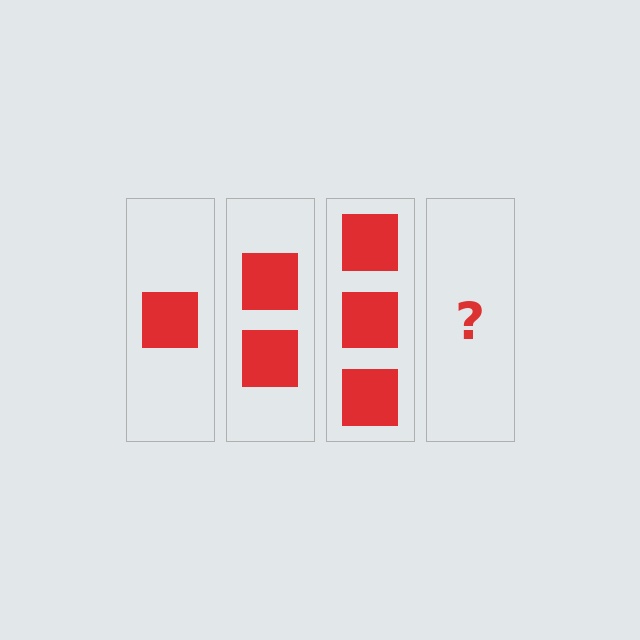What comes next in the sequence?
The next element should be 4 squares.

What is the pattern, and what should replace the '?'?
The pattern is that each step adds one more square. The '?' should be 4 squares.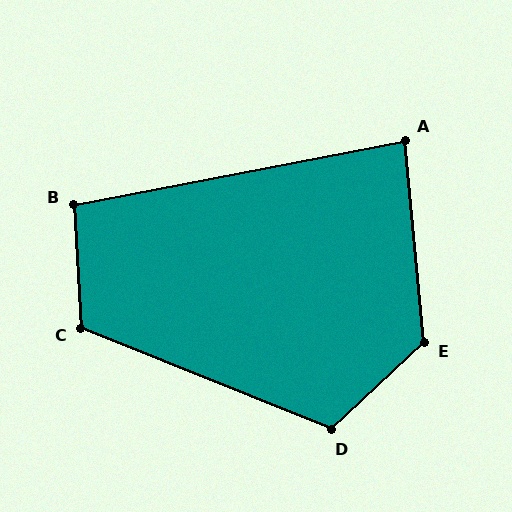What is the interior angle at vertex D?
Approximately 115 degrees (obtuse).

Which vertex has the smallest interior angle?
A, at approximately 84 degrees.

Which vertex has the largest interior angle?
E, at approximately 128 degrees.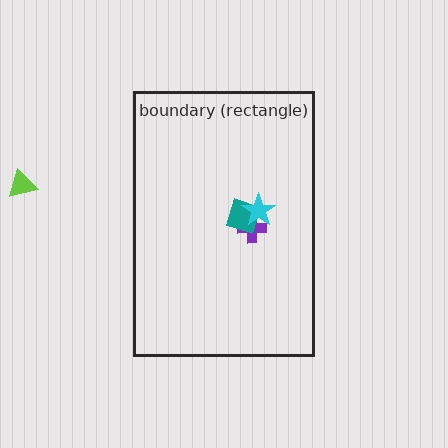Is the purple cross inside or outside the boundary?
Inside.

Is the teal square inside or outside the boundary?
Inside.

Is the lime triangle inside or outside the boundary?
Outside.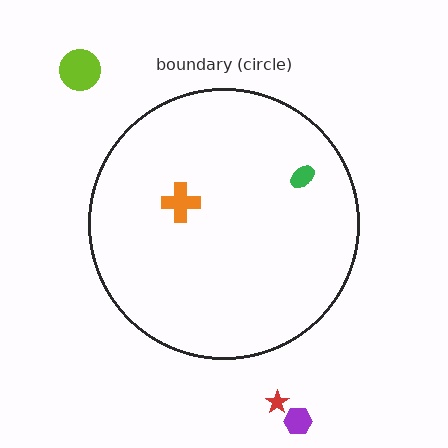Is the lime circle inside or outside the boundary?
Outside.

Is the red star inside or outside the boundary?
Outside.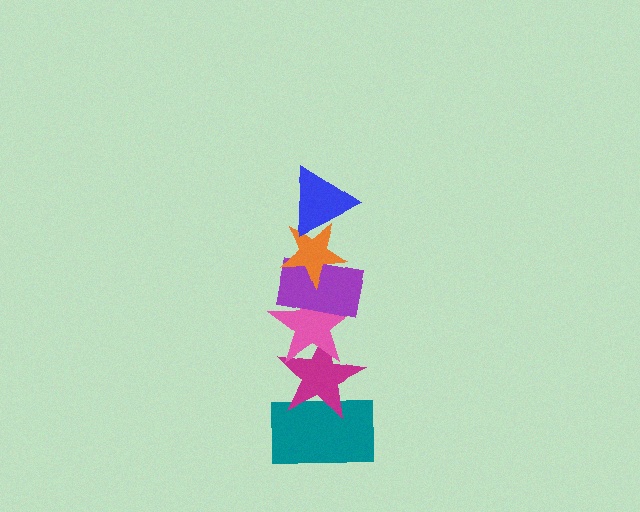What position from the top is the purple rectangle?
The purple rectangle is 3rd from the top.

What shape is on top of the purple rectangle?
The orange star is on top of the purple rectangle.